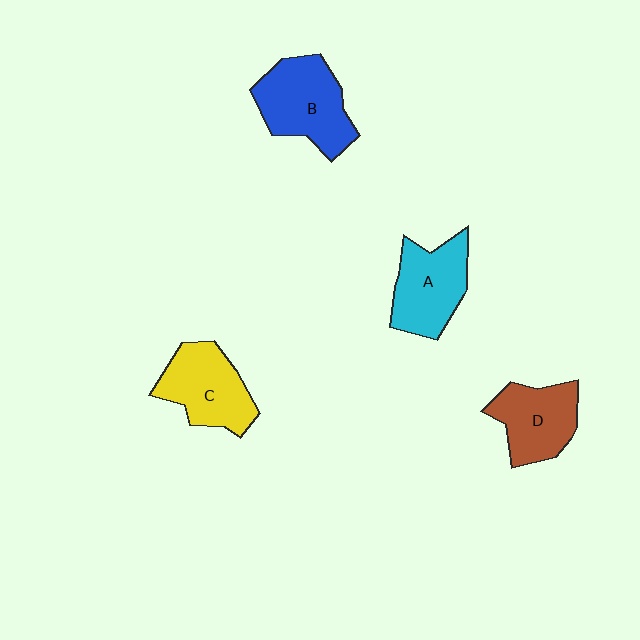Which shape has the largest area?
Shape B (blue).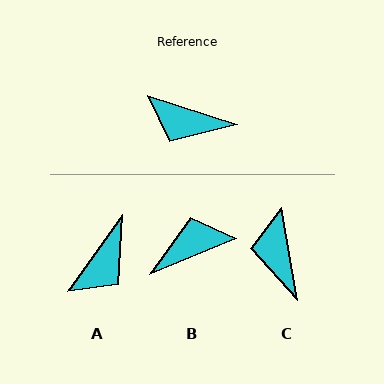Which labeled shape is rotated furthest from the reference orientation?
B, about 139 degrees away.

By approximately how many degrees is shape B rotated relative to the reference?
Approximately 139 degrees clockwise.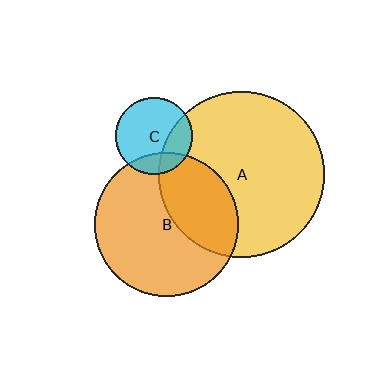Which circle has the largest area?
Circle A (yellow).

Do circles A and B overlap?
Yes.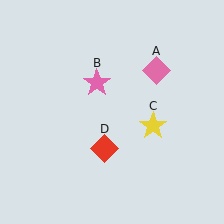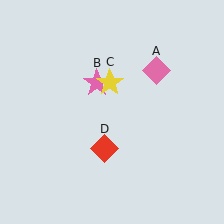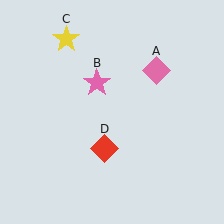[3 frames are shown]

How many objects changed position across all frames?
1 object changed position: yellow star (object C).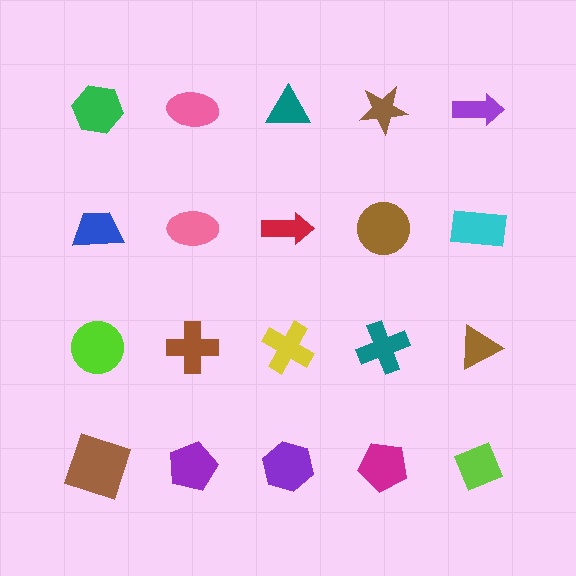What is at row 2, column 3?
A red arrow.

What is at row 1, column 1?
A green hexagon.